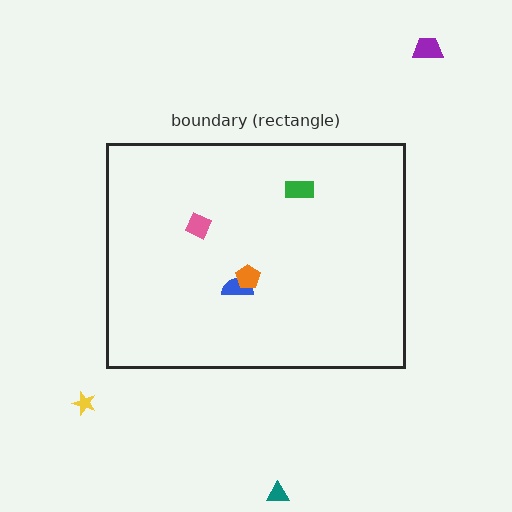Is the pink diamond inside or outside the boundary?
Inside.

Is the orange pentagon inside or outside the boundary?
Inside.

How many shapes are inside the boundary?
4 inside, 3 outside.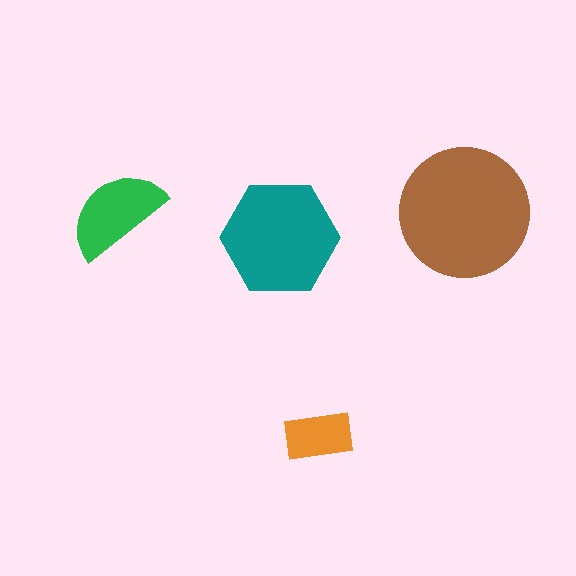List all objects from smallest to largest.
The orange rectangle, the green semicircle, the teal hexagon, the brown circle.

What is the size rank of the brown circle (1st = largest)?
1st.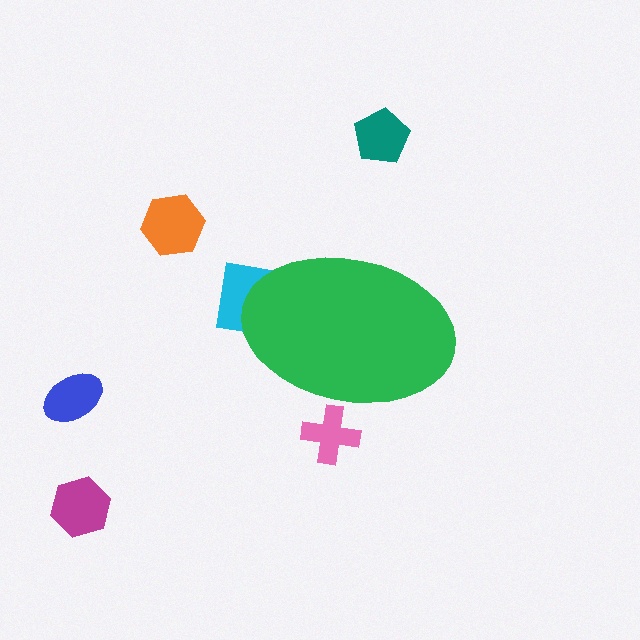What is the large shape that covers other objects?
A green ellipse.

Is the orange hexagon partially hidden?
No, the orange hexagon is fully visible.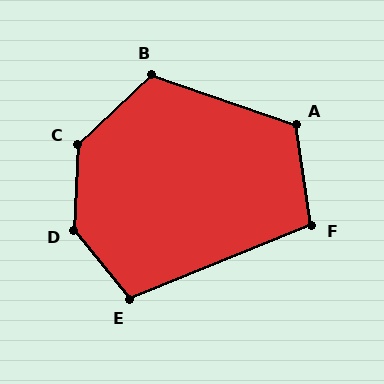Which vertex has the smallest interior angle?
F, at approximately 103 degrees.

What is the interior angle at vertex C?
Approximately 135 degrees (obtuse).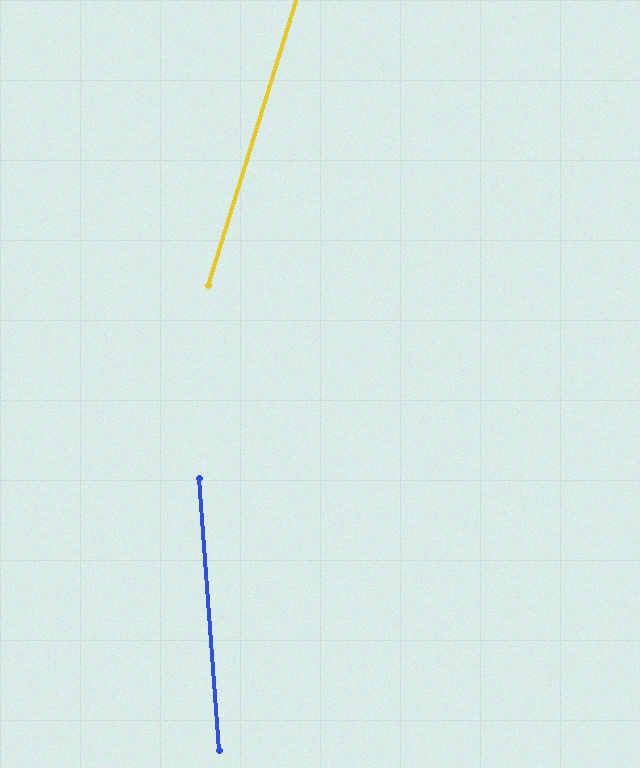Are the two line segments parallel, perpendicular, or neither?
Neither parallel nor perpendicular — they differ by about 21°.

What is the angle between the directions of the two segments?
Approximately 21 degrees.